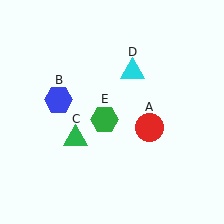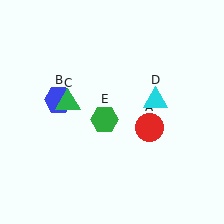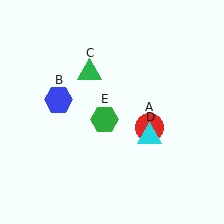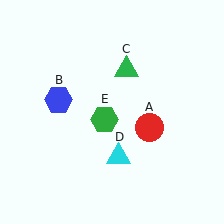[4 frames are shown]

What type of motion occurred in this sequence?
The green triangle (object C), cyan triangle (object D) rotated clockwise around the center of the scene.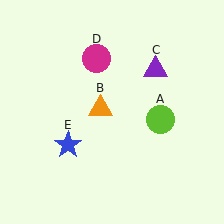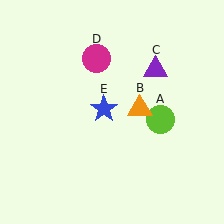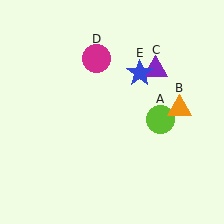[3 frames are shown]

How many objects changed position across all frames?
2 objects changed position: orange triangle (object B), blue star (object E).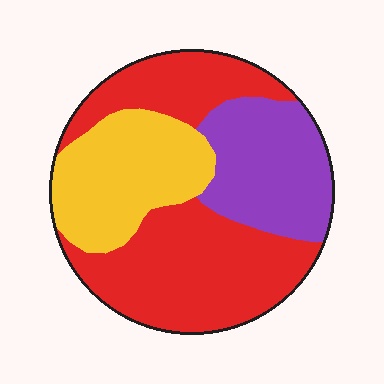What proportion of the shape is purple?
Purple takes up about one quarter (1/4) of the shape.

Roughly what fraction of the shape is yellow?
Yellow takes up between a quarter and a half of the shape.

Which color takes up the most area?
Red, at roughly 50%.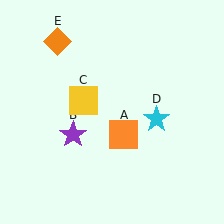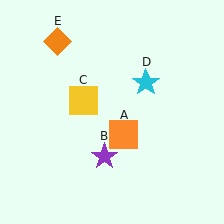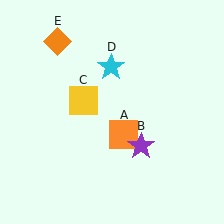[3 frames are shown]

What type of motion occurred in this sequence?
The purple star (object B), cyan star (object D) rotated counterclockwise around the center of the scene.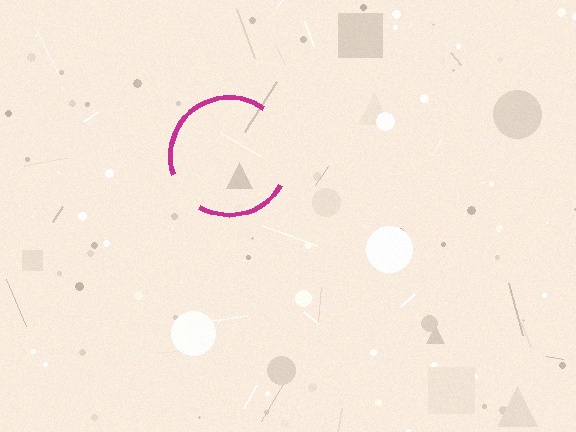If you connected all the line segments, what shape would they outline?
They would outline a circle.